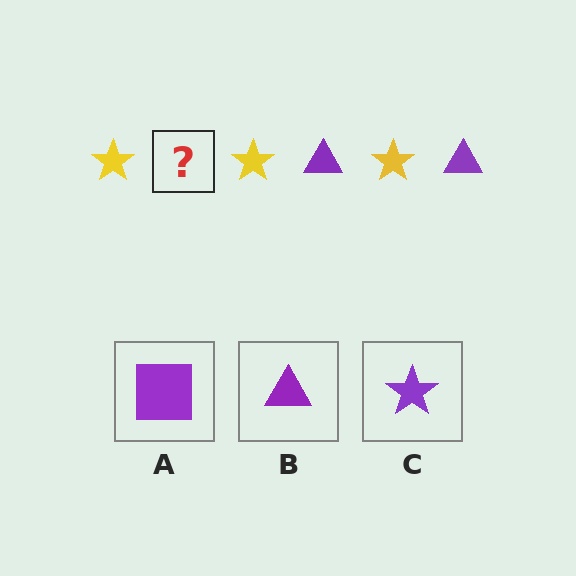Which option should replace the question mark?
Option B.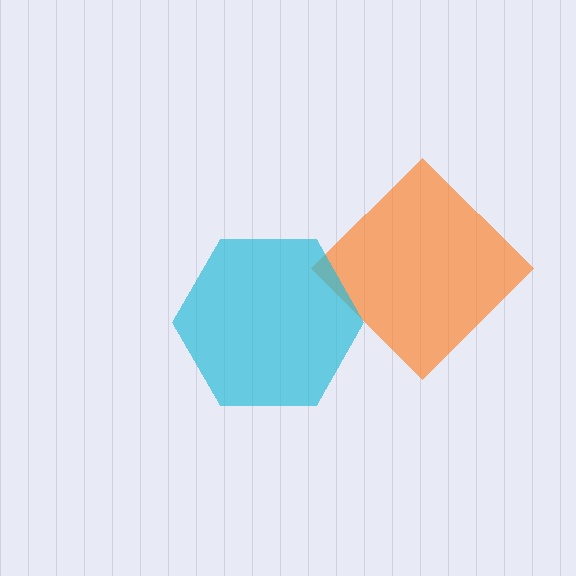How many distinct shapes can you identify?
There are 2 distinct shapes: an orange diamond, a cyan hexagon.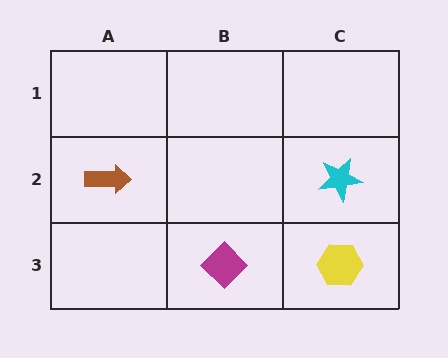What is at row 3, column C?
A yellow hexagon.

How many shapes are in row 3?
2 shapes.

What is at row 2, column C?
A cyan star.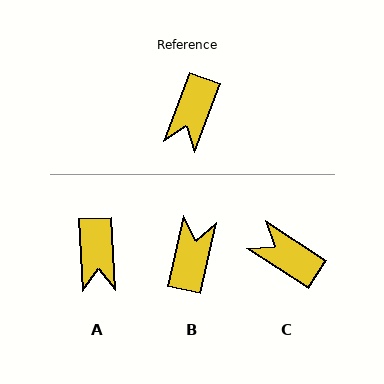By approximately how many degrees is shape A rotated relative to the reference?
Approximately 23 degrees counter-clockwise.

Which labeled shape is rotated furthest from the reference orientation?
B, about 172 degrees away.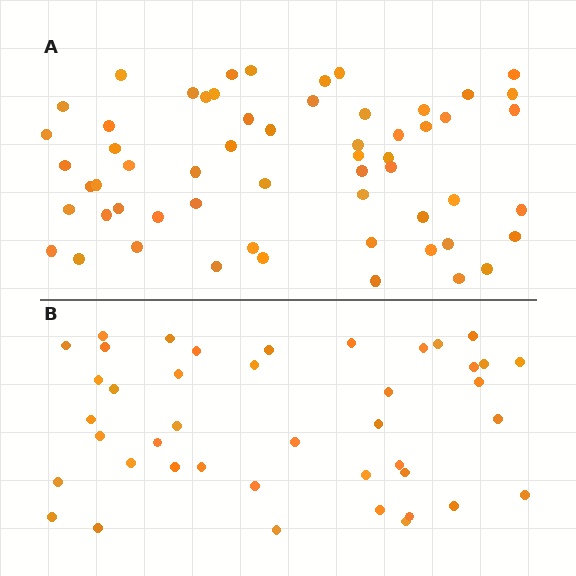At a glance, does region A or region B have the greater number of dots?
Region A (the top region) has more dots.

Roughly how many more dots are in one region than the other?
Region A has approximately 15 more dots than region B.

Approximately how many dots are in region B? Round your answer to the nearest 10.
About 40 dots. (The exact count is 42, which rounds to 40.)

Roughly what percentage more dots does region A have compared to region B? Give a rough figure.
About 40% more.